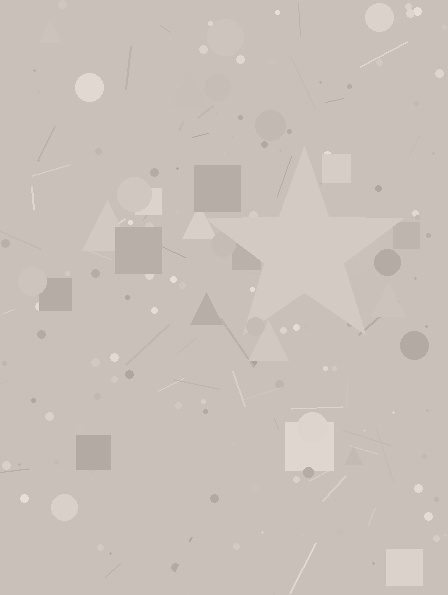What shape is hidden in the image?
A star is hidden in the image.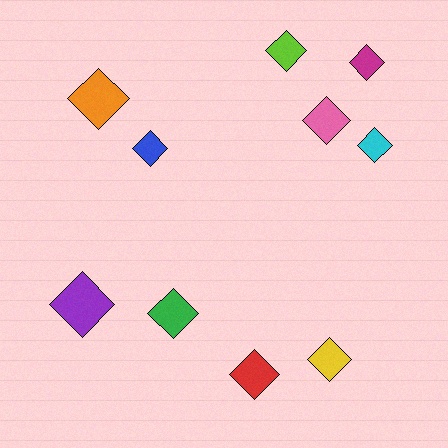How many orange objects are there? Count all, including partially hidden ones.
There is 1 orange object.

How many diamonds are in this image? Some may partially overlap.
There are 10 diamonds.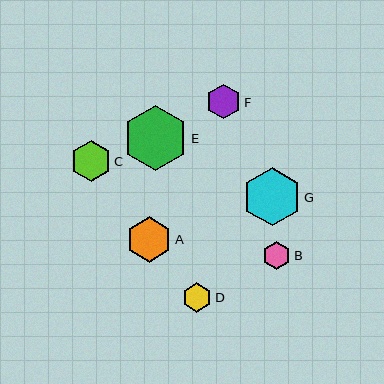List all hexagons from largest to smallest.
From largest to smallest: E, G, A, C, F, D, B.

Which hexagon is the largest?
Hexagon E is the largest with a size of approximately 66 pixels.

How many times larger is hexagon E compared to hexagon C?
Hexagon E is approximately 1.6 times the size of hexagon C.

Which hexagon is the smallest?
Hexagon B is the smallest with a size of approximately 28 pixels.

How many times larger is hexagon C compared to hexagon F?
Hexagon C is approximately 1.2 times the size of hexagon F.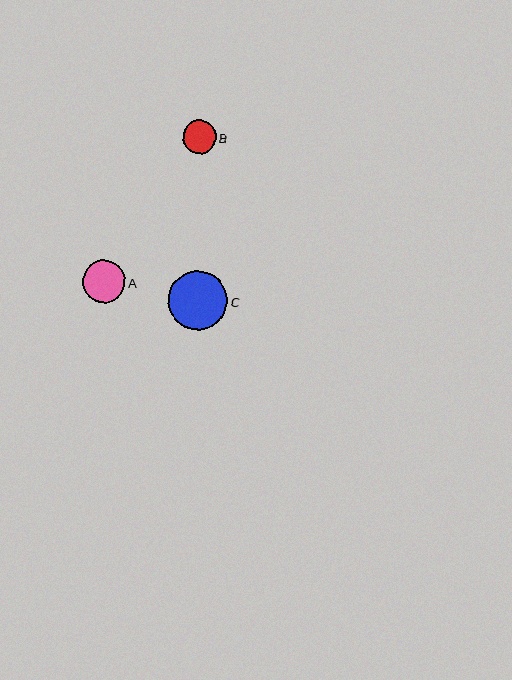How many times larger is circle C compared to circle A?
Circle C is approximately 1.4 times the size of circle A.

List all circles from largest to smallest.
From largest to smallest: C, A, B.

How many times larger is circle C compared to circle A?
Circle C is approximately 1.4 times the size of circle A.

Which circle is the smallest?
Circle B is the smallest with a size of approximately 33 pixels.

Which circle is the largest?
Circle C is the largest with a size of approximately 59 pixels.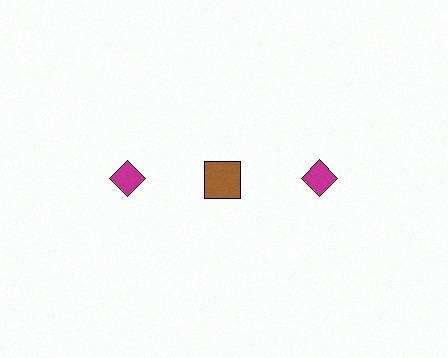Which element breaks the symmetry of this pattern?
The brown square in the top row, second from left column breaks the symmetry. All other shapes are magenta diamonds.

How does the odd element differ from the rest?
It differs in both color (brown instead of magenta) and shape (square instead of diamond).